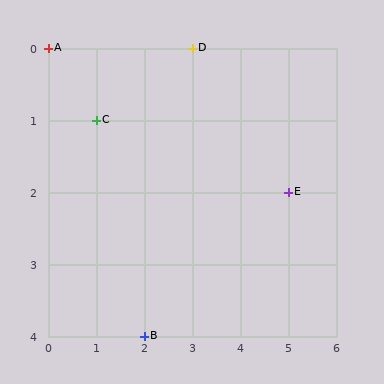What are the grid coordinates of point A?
Point A is at grid coordinates (0, 0).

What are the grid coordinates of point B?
Point B is at grid coordinates (2, 4).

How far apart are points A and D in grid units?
Points A and D are 3 columns apart.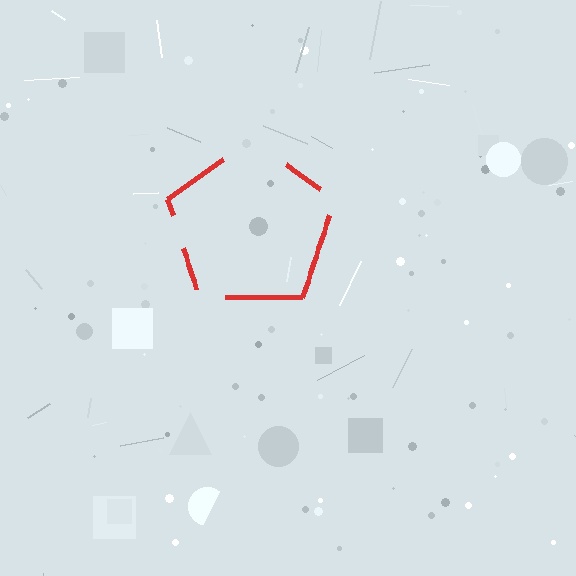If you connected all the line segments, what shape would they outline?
They would outline a pentagon.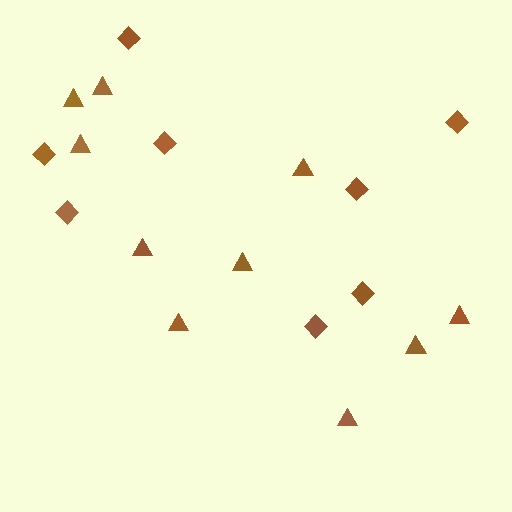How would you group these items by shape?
There are 2 groups: one group of diamonds (8) and one group of triangles (10).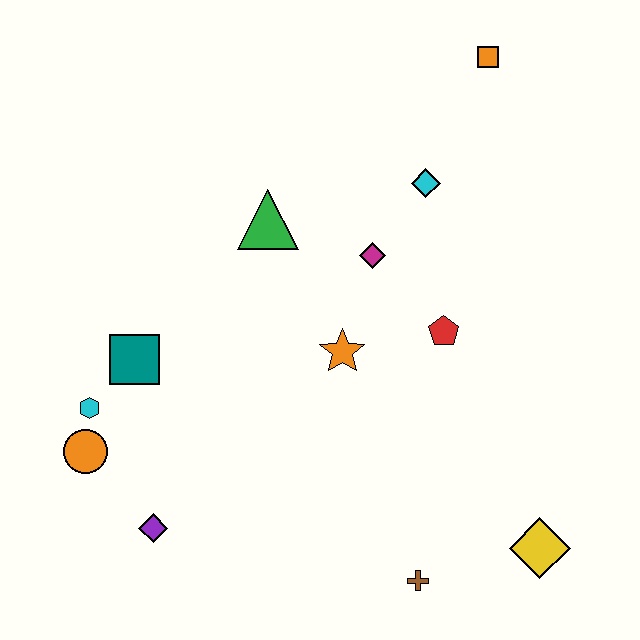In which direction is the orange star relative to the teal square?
The orange star is to the right of the teal square.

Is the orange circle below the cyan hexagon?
Yes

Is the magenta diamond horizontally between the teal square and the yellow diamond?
Yes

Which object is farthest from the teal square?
The orange square is farthest from the teal square.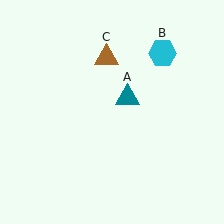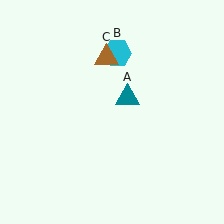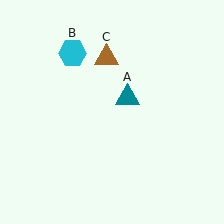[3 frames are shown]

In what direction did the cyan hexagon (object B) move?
The cyan hexagon (object B) moved left.